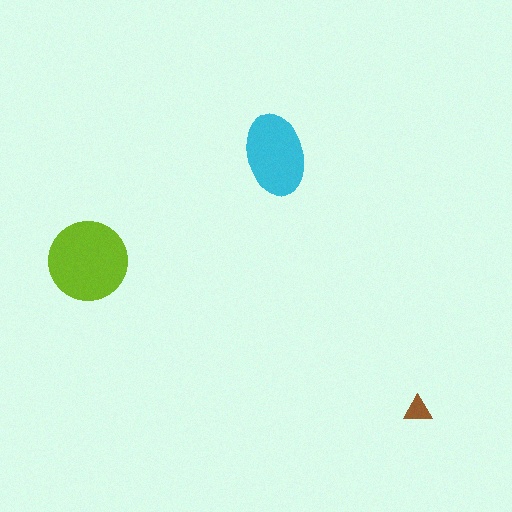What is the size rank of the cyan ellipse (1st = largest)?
2nd.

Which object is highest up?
The cyan ellipse is topmost.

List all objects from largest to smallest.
The lime circle, the cyan ellipse, the brown triangle.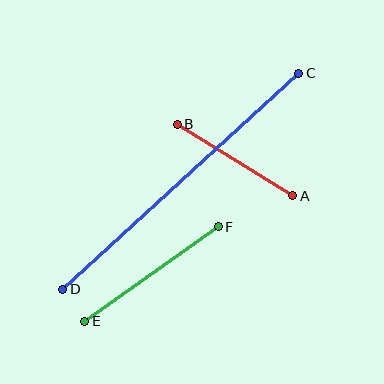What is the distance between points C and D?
The distance is approximately 320 pixels.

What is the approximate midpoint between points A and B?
The midpoint is at approximately (235, 160) pixels.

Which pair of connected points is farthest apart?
Points C and D are farthest apart.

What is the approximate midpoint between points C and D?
The midpoint is at approximately (181, 181) pixels.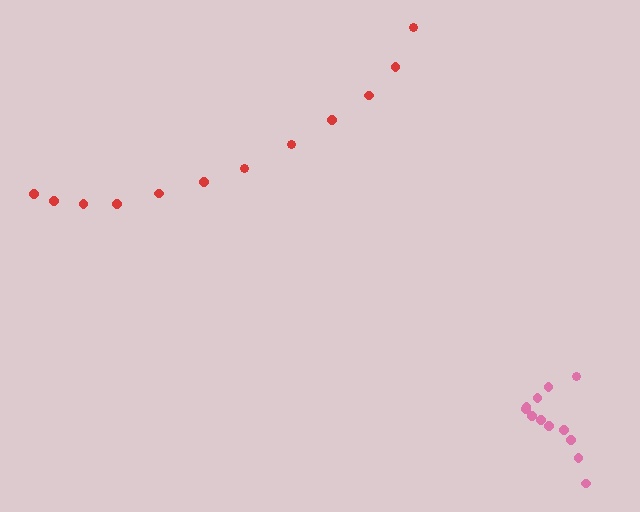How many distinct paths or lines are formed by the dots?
There are 2 distinct paths.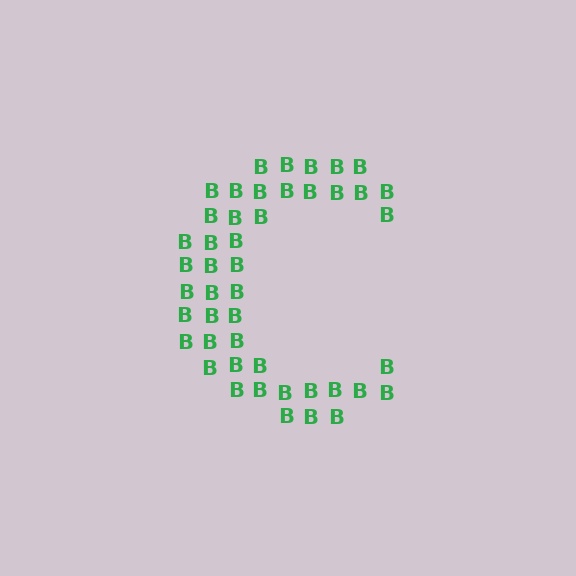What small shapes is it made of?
It is made of small letter B's.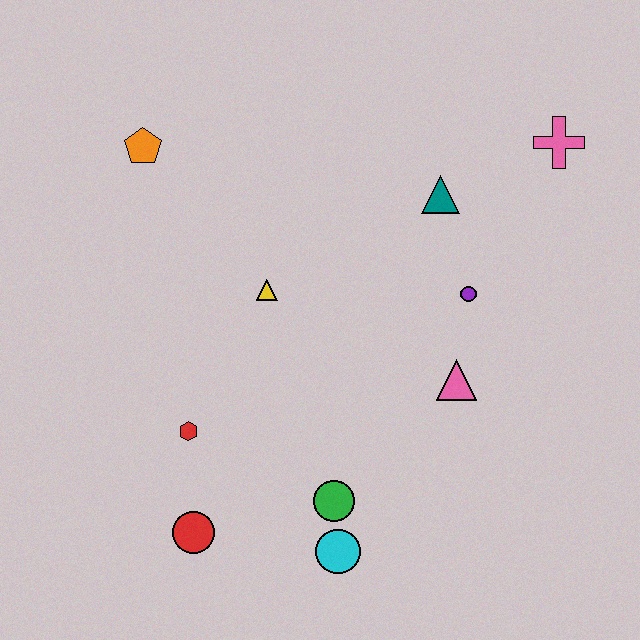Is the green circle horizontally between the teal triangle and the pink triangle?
No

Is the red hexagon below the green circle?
No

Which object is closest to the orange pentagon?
The yellow triangle is closest to the orange pentagon.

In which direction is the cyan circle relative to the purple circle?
The cyan circle is below the purple circle.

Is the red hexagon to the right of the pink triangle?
No